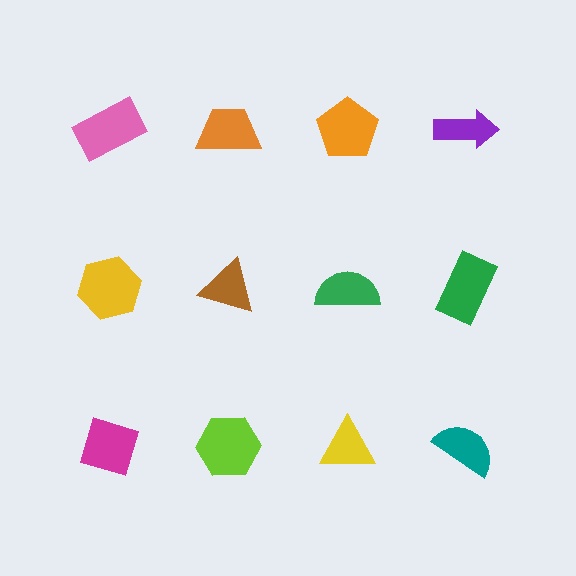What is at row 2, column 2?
A brown triangle.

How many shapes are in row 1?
4 shapes.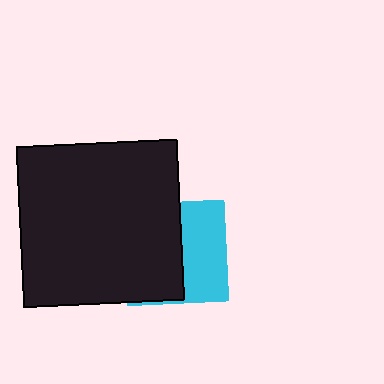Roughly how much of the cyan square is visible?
About half of it is visible (roughly 45%).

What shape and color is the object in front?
The object in front is a black square.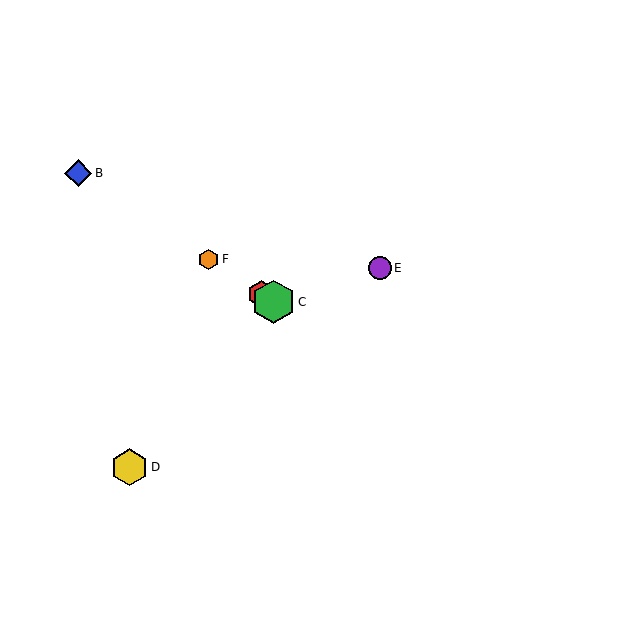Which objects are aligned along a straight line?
Objects A, B, C, F are aligned along a straight line.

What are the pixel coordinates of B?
Object B is at (78, 173).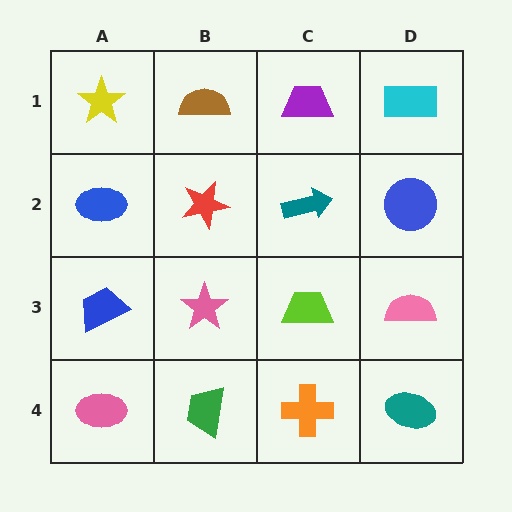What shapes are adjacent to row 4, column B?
A pink star (row 3, column B), a pink ellipse (row 4, column A), an orange cross (row 4, column C).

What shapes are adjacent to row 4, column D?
A pink semicircle (row 3, column D), an orange cross (row 4, column C).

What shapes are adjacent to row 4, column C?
A lime trapezoid (row 3, column C), a green trapezoid (row 4, column B), a teal ellipse (row 4, column D).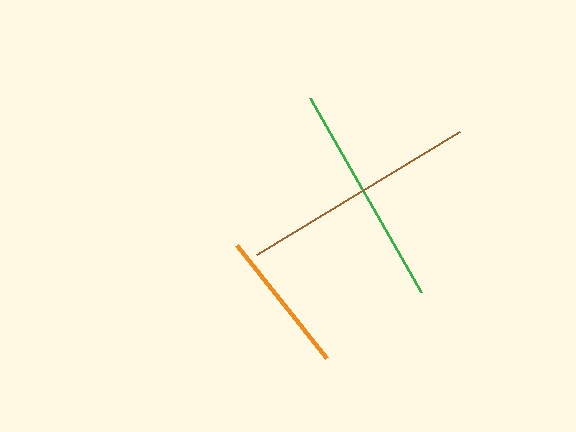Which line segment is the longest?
The brown line is the longest at approximately 237 pixels.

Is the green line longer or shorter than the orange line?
The green line is longer than the orange line.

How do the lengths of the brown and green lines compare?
The brown and green lines are approximately the same length.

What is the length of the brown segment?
The brown segment is approximately 237 pixels long.